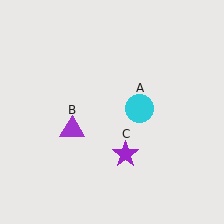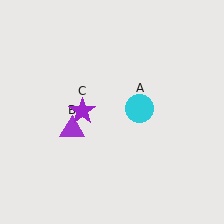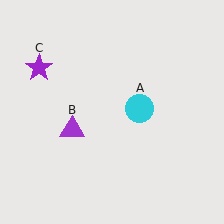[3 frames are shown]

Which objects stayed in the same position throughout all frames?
Cyan circle (object A) and purple triangle (object B) remained stationary.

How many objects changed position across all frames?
1 object changed position: purple star (object C).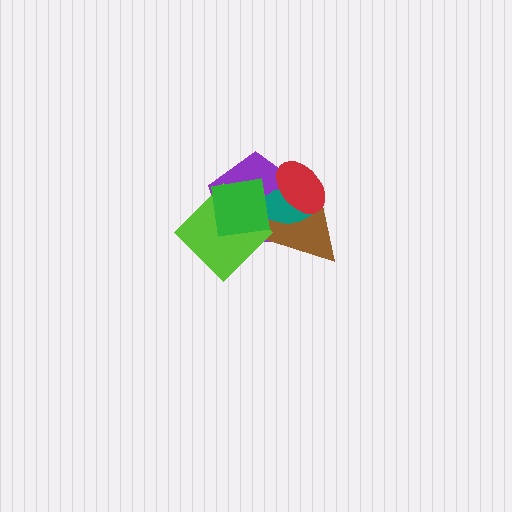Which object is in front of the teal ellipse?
The red ellipse is in front of the teal ellipse.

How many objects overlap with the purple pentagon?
5 objects overlap with the purple pentagon.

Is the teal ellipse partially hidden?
Yes, it is partially covered by another shape.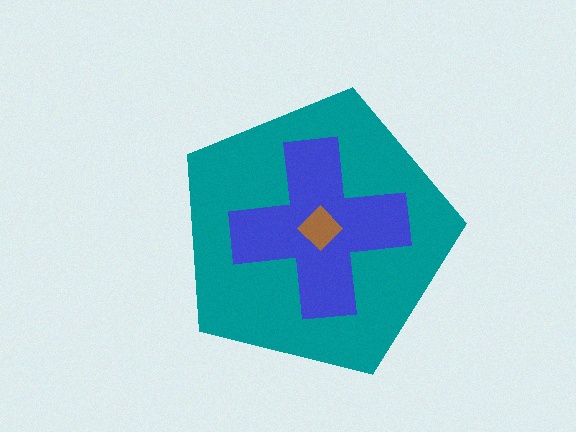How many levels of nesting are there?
3.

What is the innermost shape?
The brown diamond.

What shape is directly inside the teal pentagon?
The blue cross.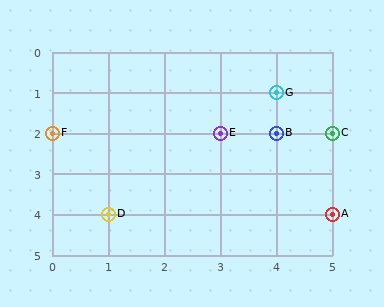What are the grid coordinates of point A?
Point A is at grid coordinates (5, 4).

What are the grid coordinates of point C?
Point C is at grid coordinates (5, 2).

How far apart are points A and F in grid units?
Points A and F are 5 columns and 2 rows apart (about 5.4 grid units diagonally).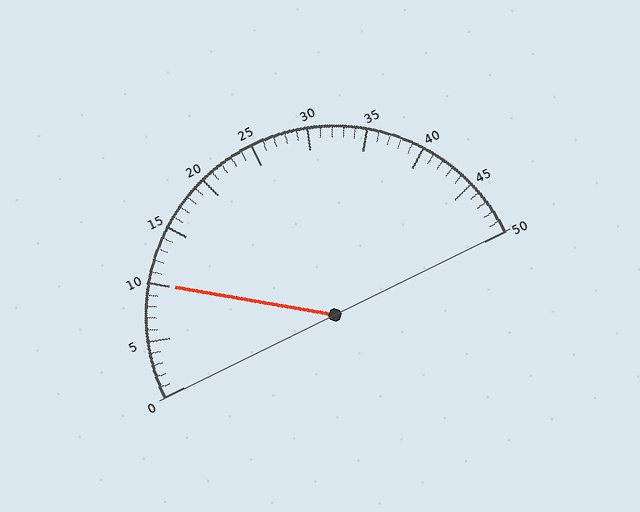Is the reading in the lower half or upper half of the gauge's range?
The reading is in the lower half of the range (0 to 50).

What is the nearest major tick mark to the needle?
The nearest major tick mark is 10.